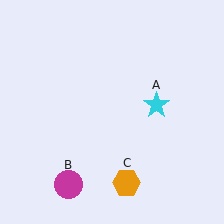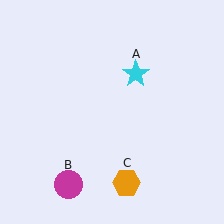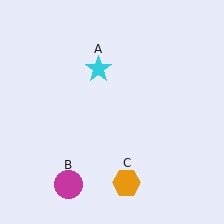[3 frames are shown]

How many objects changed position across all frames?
1 object changed position: cyan star (object A).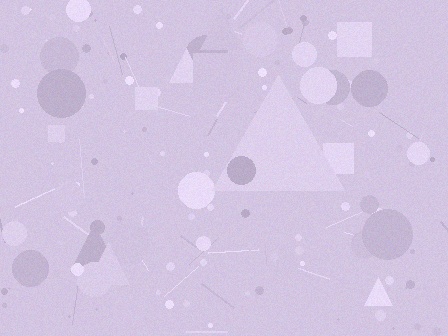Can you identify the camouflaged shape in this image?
The camouflaged shape is a triangle.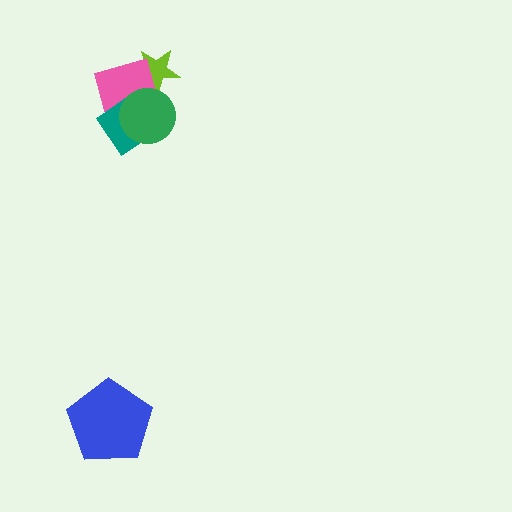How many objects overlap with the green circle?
3 objects overlap with the green circle.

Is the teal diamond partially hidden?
Yes, it is partially covered by another shape.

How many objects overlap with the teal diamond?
2 objects overlap with the teal diamond.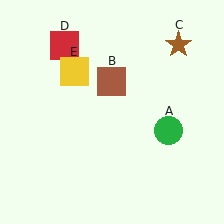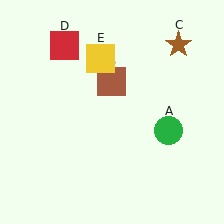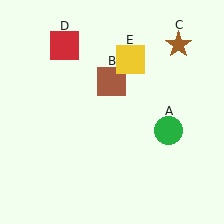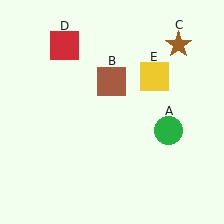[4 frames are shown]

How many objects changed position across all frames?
1 object changed position: yellow square (object E).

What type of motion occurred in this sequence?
The yellow square (object E) rotated clockwise around the center of the scene.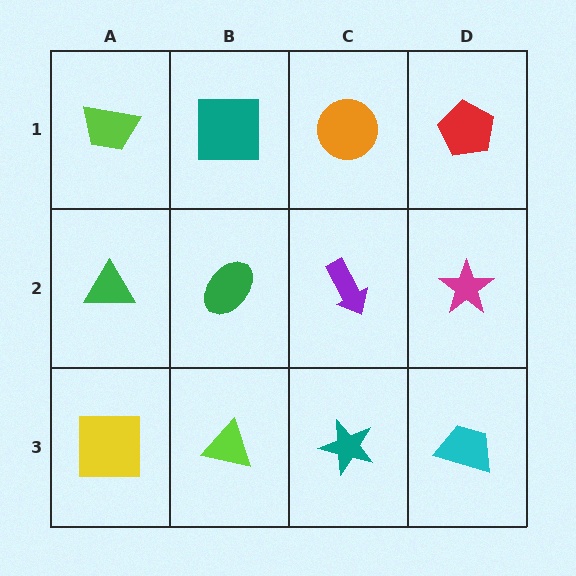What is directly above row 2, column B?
A teal square.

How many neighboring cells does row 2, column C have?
4.